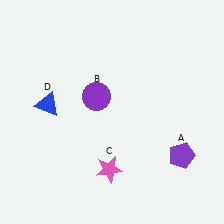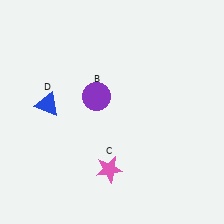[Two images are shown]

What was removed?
The purple pentagon (A) was removed in Image 2.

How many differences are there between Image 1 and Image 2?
There is 1 difference between the two images.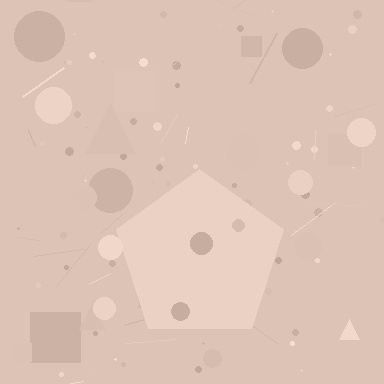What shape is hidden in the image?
A pentagon is hidden in the image.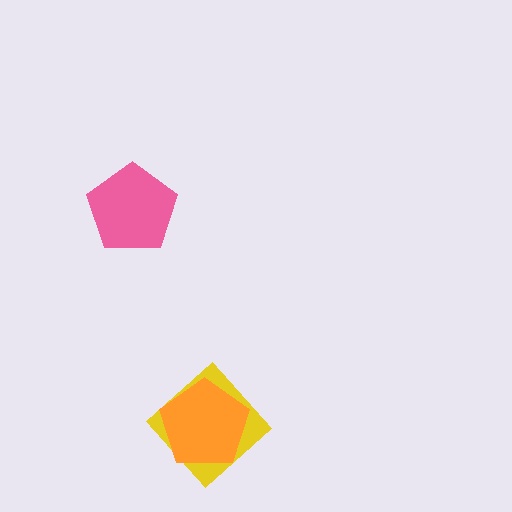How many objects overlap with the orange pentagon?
1 object overlaps with the orange pentagon.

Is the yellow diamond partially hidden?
Yes, it is partially covered by another shape.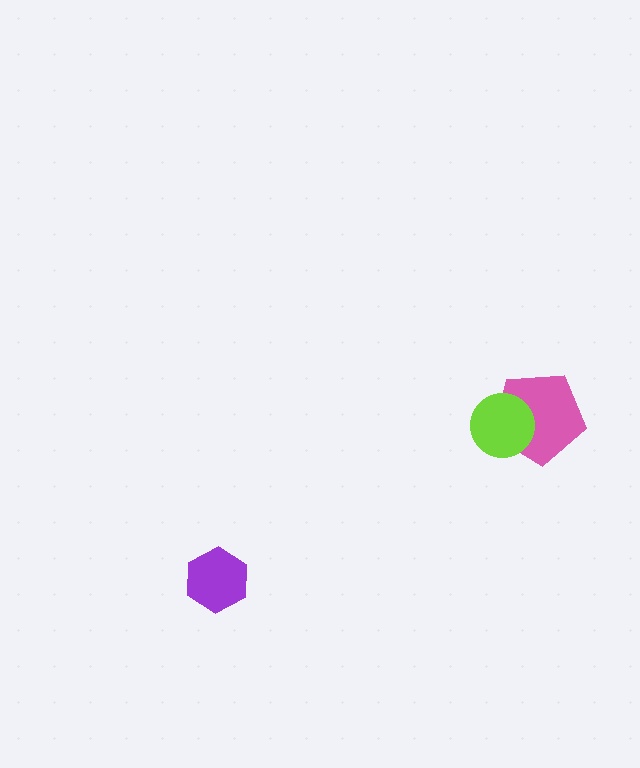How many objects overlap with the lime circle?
1 object overlaps with the lime circle.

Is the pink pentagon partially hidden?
Yes, it is partially covered by another shape.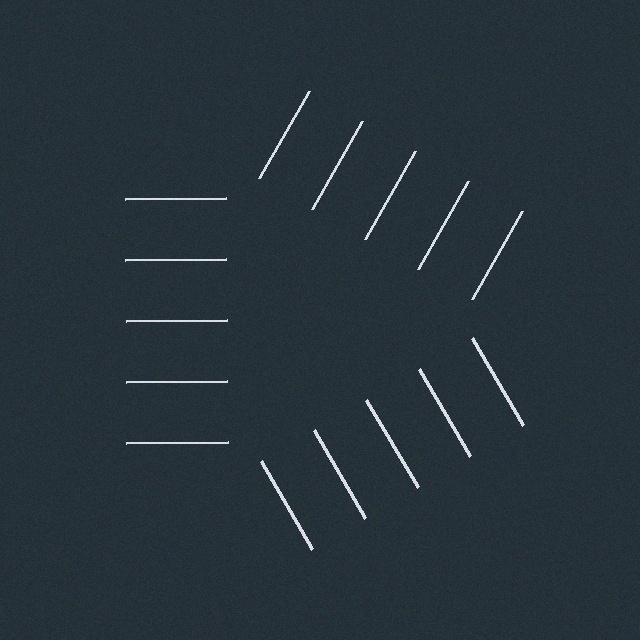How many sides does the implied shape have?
3 sides — the line-ends trace a triangle.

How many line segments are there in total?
15 — 5 along each of the 3 edges.